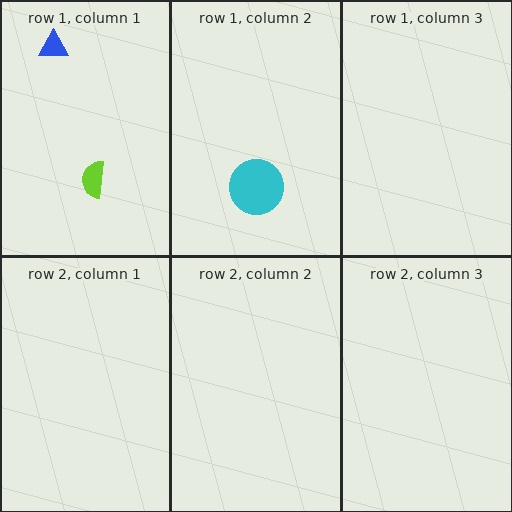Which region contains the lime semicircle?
The row 1, column 1 region.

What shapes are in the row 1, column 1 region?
The blue triangle, the lime semicircle.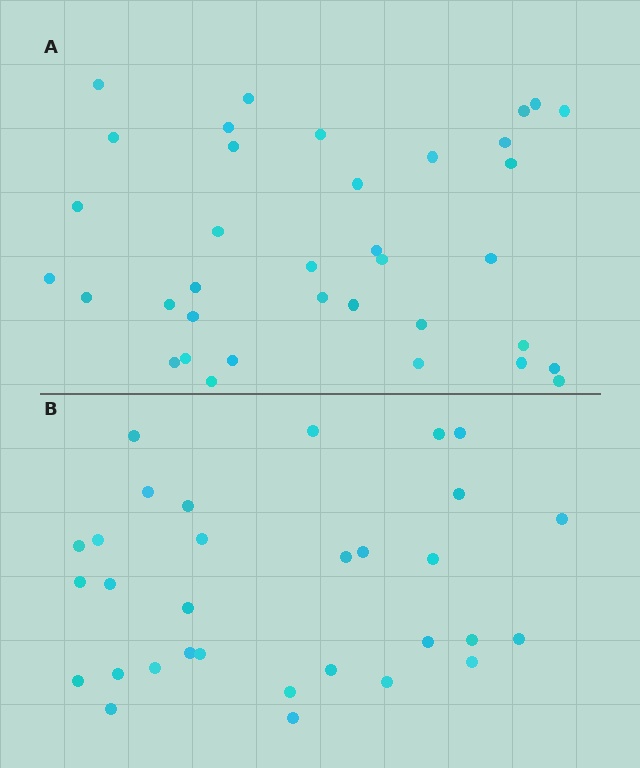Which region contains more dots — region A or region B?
Region A (the top region) has more dots.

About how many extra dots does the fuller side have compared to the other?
Region A has about 5 more dots than region B.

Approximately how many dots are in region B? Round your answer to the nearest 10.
About 30 dots. (The exact count is 31, which rounds to 30.)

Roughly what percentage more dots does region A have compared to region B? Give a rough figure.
About 15% more.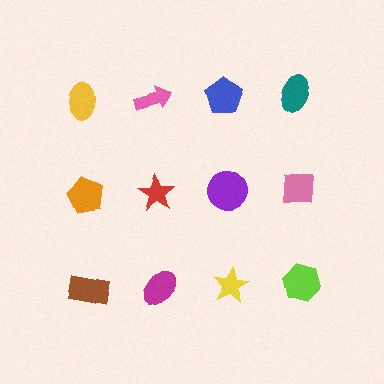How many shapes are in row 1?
4 shapes.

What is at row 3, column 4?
A lime hexagon.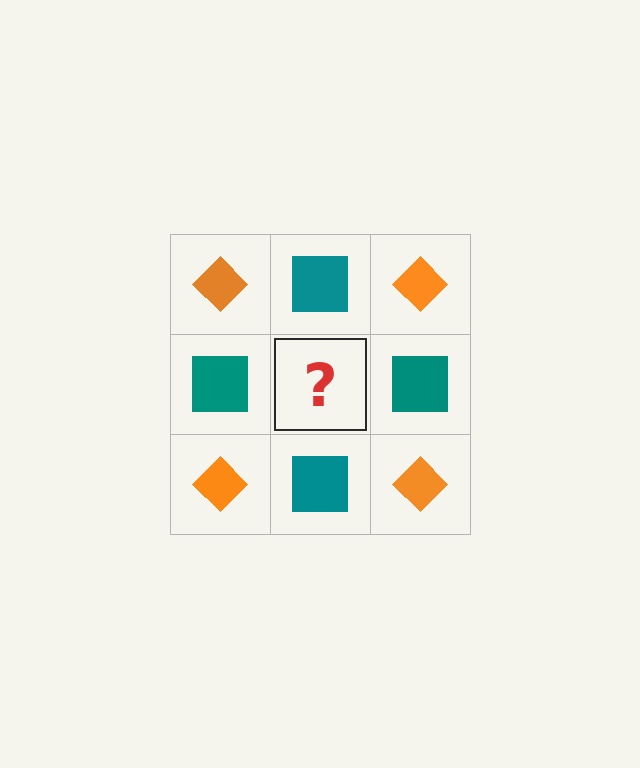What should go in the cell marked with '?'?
The missing cell should contain an orange diamond.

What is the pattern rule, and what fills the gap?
The rule is that it alternates orange diamond and teal square in a checkerboard pattern. The gap should be filled with an orange diamond.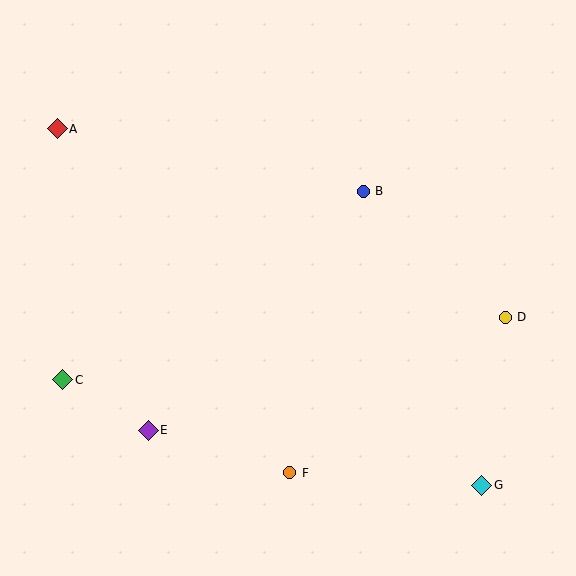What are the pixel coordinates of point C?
Point C is at (63, 380).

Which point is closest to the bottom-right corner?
Point G is closest to the bottom-right corner.